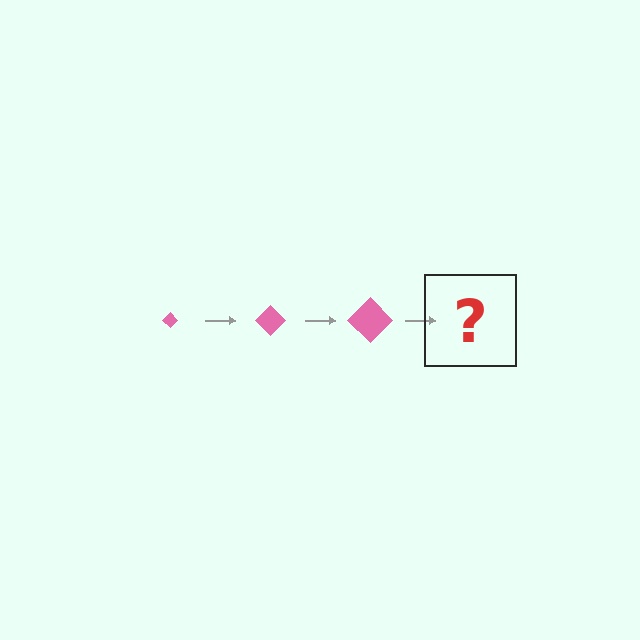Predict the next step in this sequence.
The next step is a pink diamond, larger than the previous one.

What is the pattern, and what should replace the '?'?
The pattern is that the diamond gets progressively larger each step. The '?' should be a pink diamond, larger than the previous one.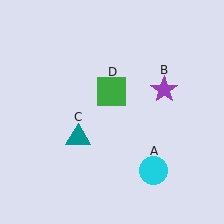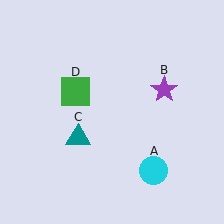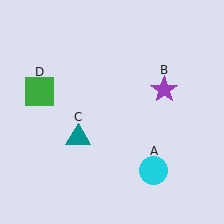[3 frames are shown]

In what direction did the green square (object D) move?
The green square (object D) moved left.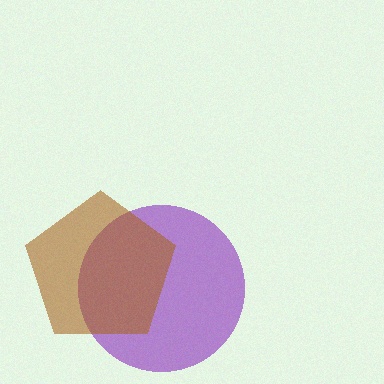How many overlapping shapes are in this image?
There are 2 overlapping shapes in the image.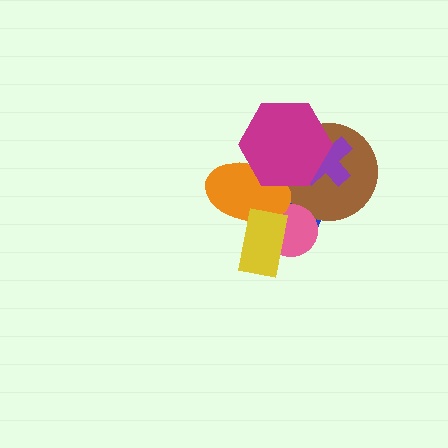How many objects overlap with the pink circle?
3 objects overlap with the pink circle.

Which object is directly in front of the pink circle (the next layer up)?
The orange ellipse is directly in front of the pink circle.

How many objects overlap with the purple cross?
3 objects overlap with the purple cross.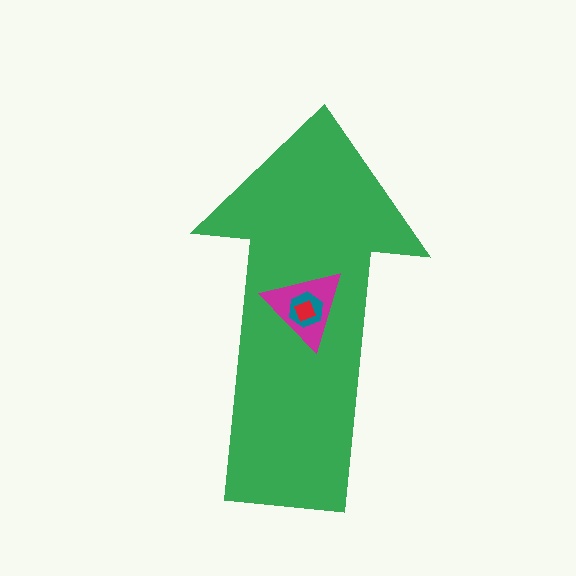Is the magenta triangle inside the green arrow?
Yes.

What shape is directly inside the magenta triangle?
The teal hexagon.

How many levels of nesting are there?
4.